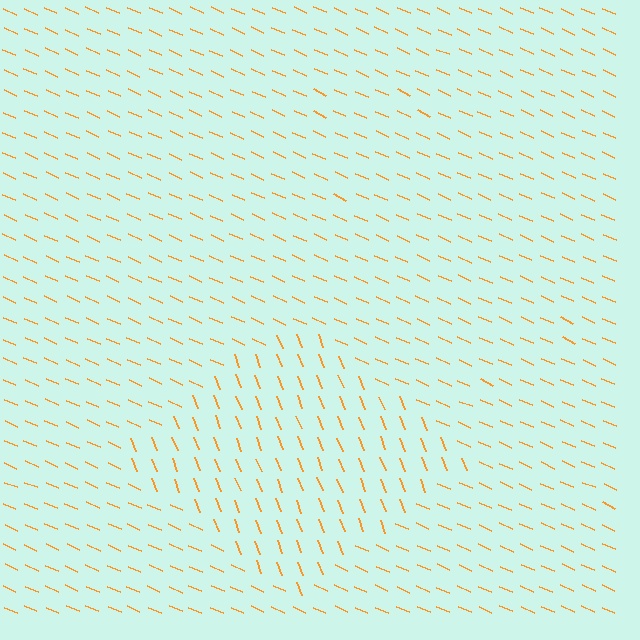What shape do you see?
I see a diamond.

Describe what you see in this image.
The image is filled with small orange line segments. A diamond region in the image has lines oriented differently from the surrounding lines, creating a visible texture boundary.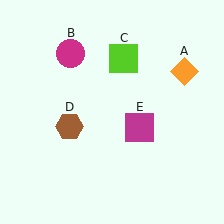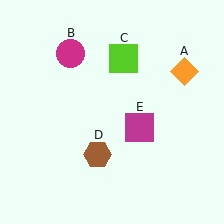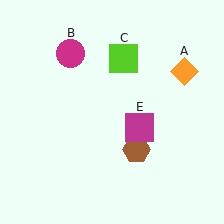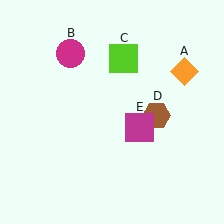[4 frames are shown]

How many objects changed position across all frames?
1 object changed position: brown hexagon (object D).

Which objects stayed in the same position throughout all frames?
Orange diamond (object A) and magenta circle (object B) and lime square (object C) and magenta square (object E) remained stationary.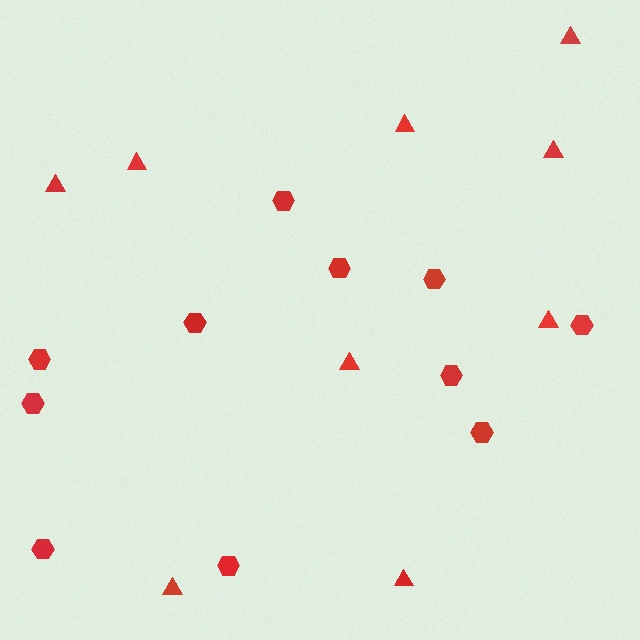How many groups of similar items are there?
There are 2 groups: one group of triangles (9) and one group of hexagons (11).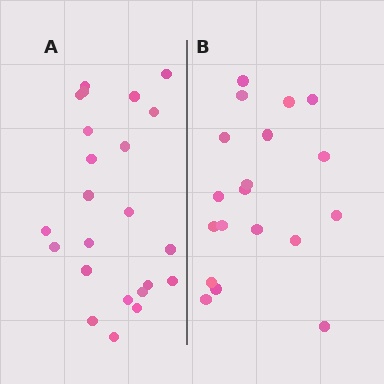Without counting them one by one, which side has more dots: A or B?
Region A (the left region) has more dots.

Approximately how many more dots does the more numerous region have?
Region A has about 4 more dots than region B.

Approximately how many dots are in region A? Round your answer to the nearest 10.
About 20 dots. (The exact count is 23, which rounds to 20.)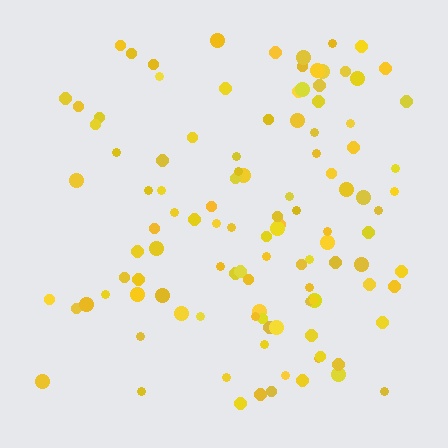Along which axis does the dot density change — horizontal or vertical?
Horizontal.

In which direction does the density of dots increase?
From left to right, with the right side densest.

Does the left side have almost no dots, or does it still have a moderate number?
Still a moderate number, just noticeably fewer than the right.